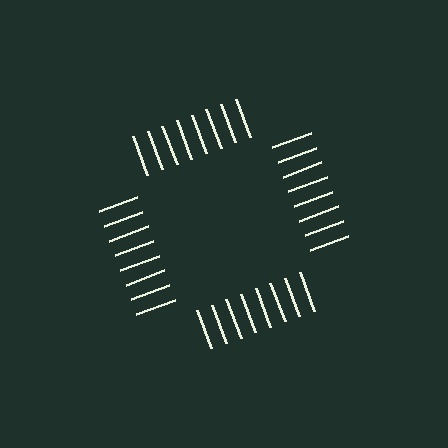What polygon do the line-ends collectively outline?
An illusory square — the line segments terminate on its edges but no continuous stroke is drawn.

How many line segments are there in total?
32 — 8 along each of the 4 edges.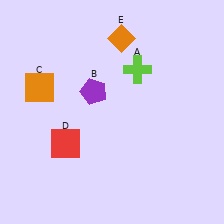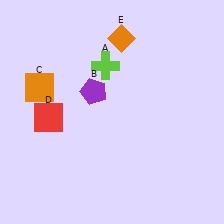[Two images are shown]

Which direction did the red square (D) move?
The red square (D) moved up.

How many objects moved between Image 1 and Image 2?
2 objects moved between the two images.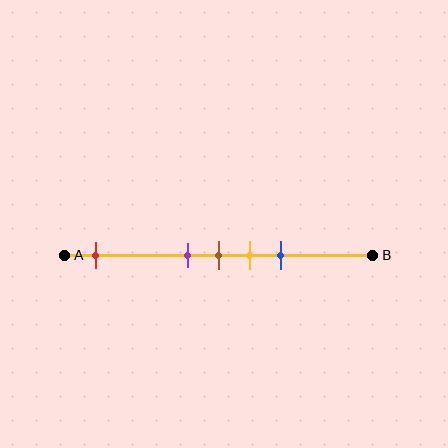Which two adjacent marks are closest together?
The purple and brown marks are the closest adjacent pair.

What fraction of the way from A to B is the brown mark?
The brown mark is approximately 50% (0.5) of the way from A to B.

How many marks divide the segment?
There are 5 marks dividing the segment.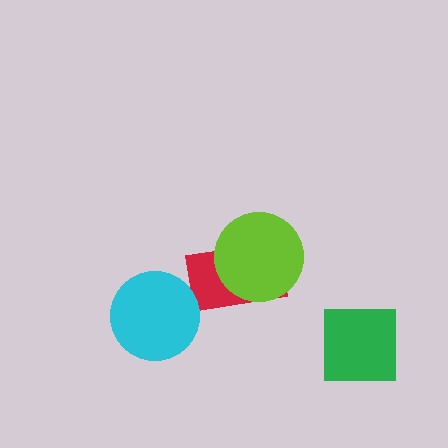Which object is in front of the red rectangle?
The lime circle is in front of the red rectangle.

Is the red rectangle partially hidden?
Yes, it is partially covered by another shape.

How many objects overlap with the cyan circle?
0 objects overlap with the cyan circle.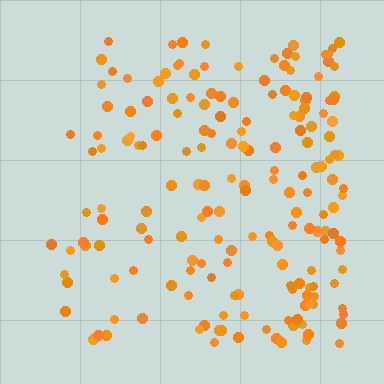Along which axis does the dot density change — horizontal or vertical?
Horizontal.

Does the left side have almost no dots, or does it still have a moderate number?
Still a moderate number, just noticeably fewer than the right.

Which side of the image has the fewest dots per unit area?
The left.